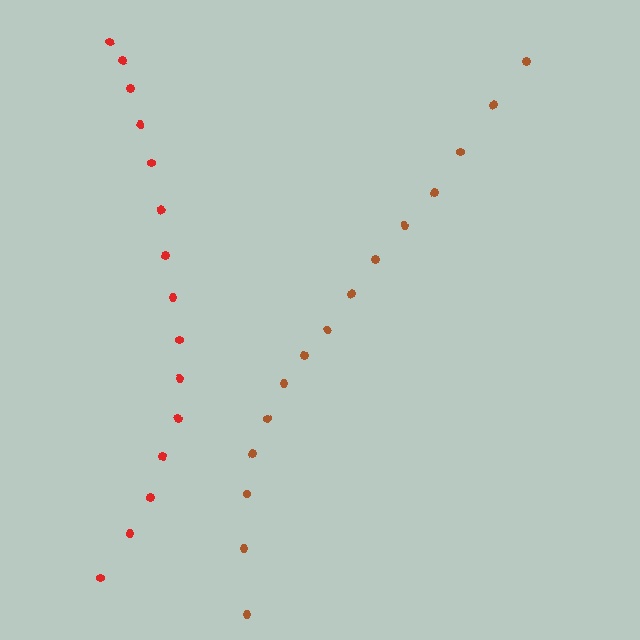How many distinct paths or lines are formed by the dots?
There are 2 distinct paths.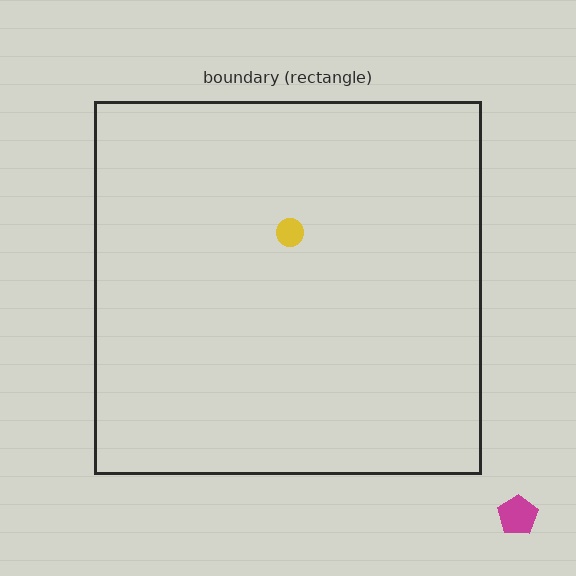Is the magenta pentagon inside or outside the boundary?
Outside.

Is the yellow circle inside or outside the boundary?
Inside.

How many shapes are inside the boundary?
1 inside, 1 outside.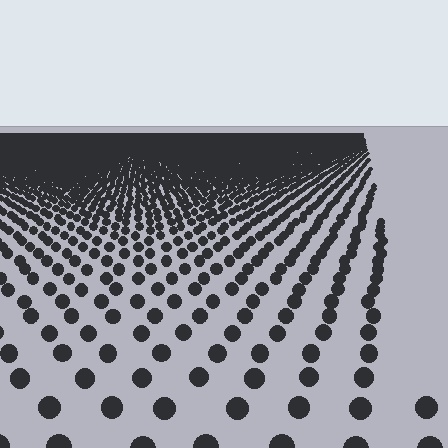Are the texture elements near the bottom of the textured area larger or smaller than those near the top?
Larger. Near the bottom, elements are closer to the viewer and appear at a bigger on-screen size.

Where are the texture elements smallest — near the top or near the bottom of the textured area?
Near the top.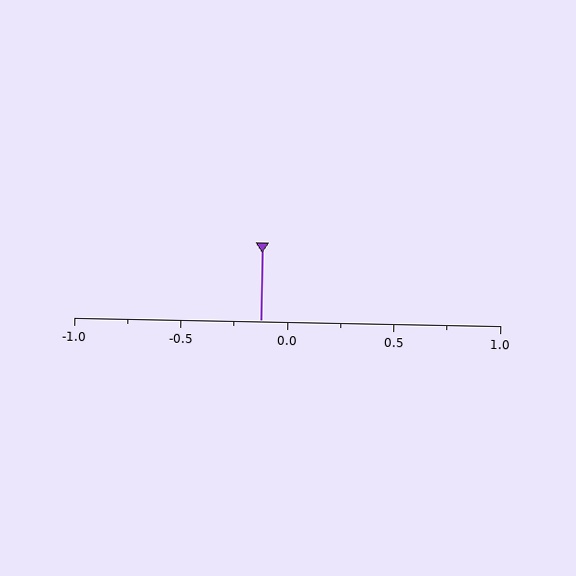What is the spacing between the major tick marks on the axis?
The major ticks are spaced 0.5 apart.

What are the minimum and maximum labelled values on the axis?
The axis runs from -1.0 to 1.0.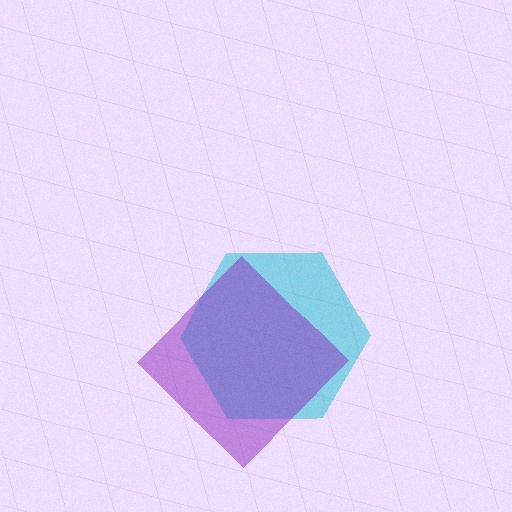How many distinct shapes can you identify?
There are 2 distinct shapes: a cyan hexagon, a purple diamond.